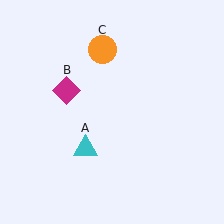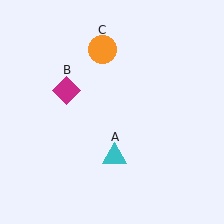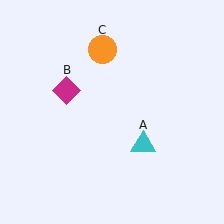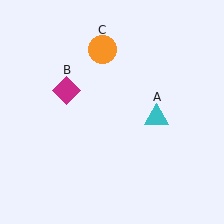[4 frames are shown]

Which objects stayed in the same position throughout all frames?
Magenta diamond (object B) and orange circle (object C) remained stationary.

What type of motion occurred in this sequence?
The cyan triangle (object A) rotated counterclockwise around the center of the scene.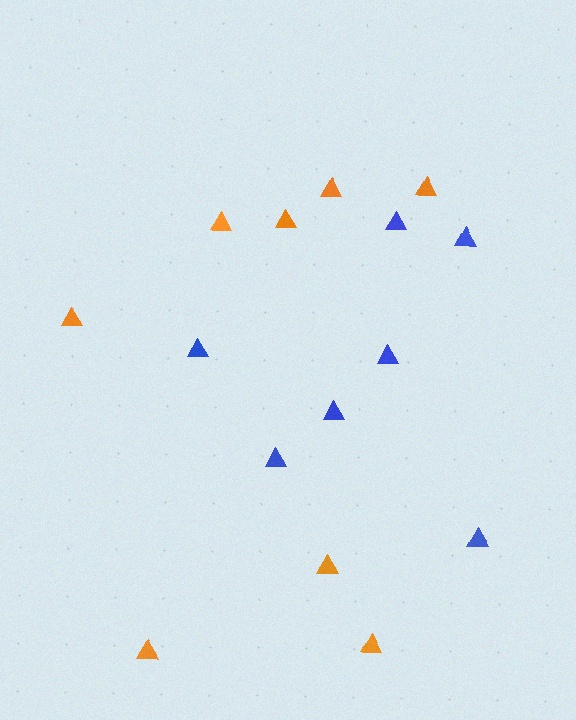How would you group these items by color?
There are 2 groups: one group of blue triangles (7) and one group of orange triangles (8).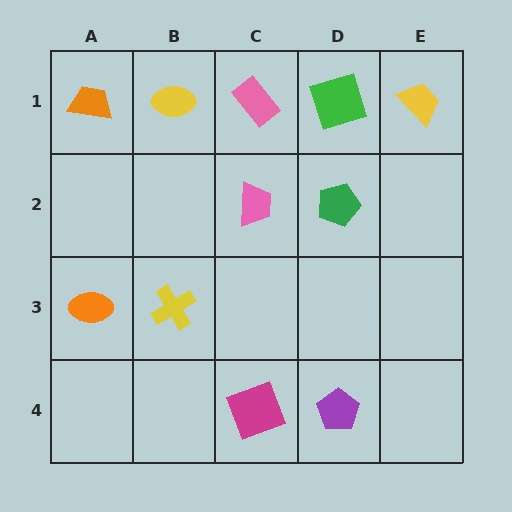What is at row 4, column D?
A purple pentagon.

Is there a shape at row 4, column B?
No, that cell is empty.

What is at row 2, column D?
A green pentagon.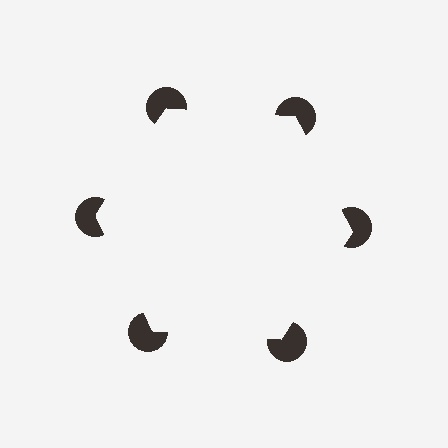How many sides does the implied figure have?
6 sides.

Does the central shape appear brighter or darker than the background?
It typically appears slightly brighter than the background, even though no actual brightness change is drawn.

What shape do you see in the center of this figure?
An illusory hexagon — its edges are inferred from the aligned wedge cuts in the pac-man discs, not physically drawn.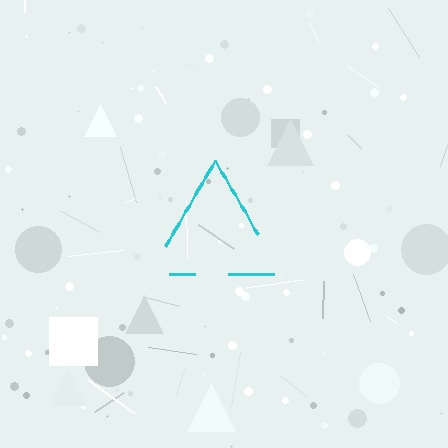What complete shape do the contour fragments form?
The contour fragments form a triangle.